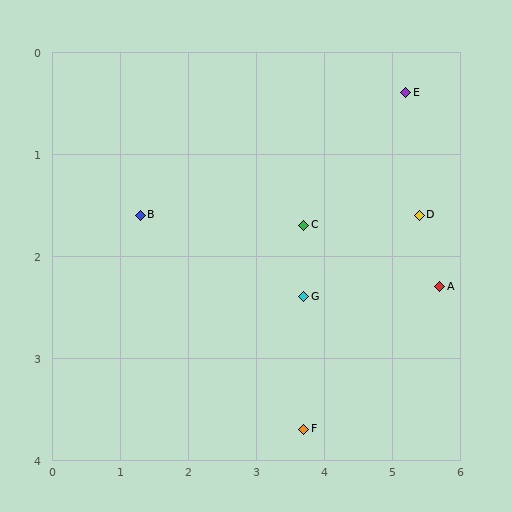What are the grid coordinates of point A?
Point A is at approximately (5.7, 2.3).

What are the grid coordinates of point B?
Point B is at approximately (1.3, 1.6).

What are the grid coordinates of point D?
Point D is at approximately (5.4, 1.6).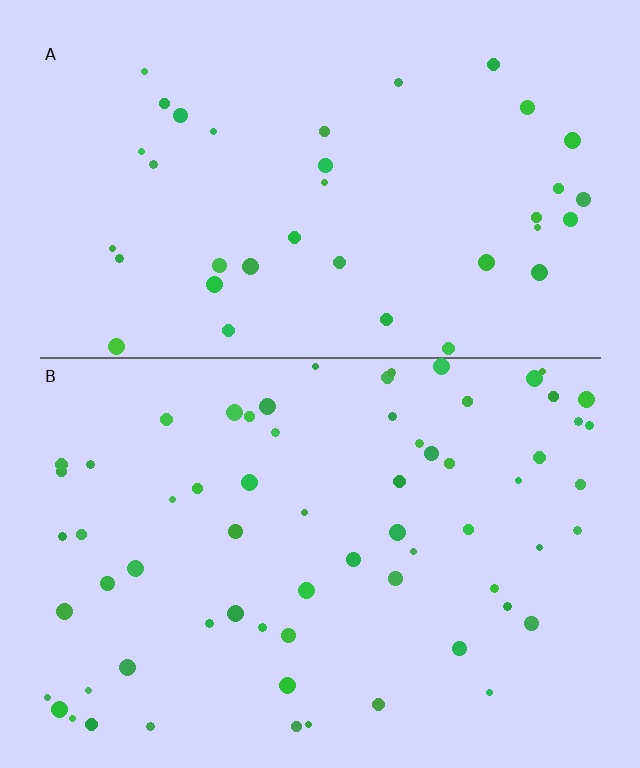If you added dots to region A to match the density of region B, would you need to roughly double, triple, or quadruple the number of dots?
Approximately double.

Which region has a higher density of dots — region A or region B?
B (the bottom).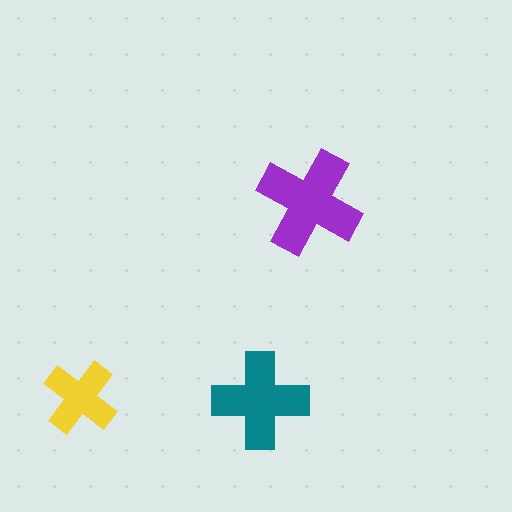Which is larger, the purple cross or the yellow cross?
The purple one.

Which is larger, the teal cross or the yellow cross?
The teal one.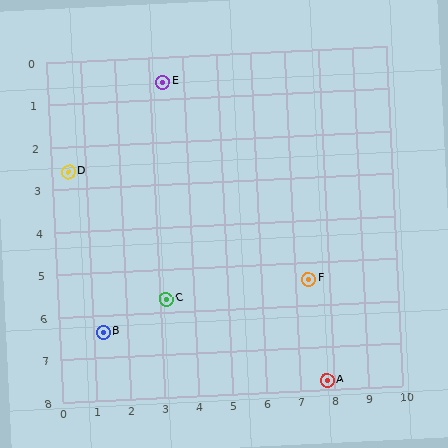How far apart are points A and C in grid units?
Points A and C are about 5.1 grid units apart.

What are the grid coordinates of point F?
Point F is at approximately (7.4, 5.4).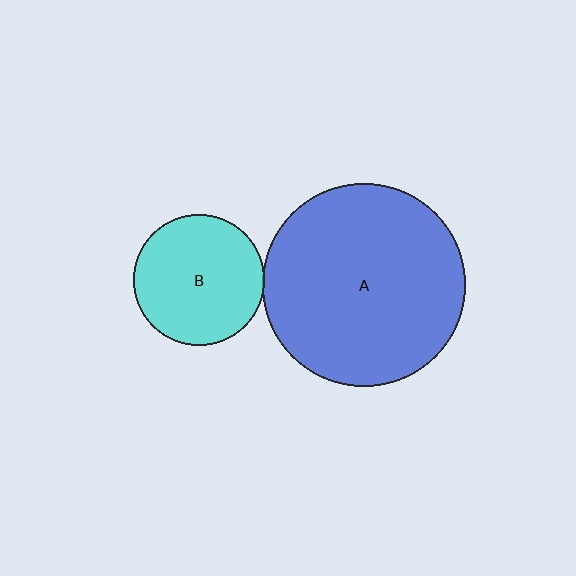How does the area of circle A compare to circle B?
Approximately 2.4 times.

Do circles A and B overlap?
Yes.